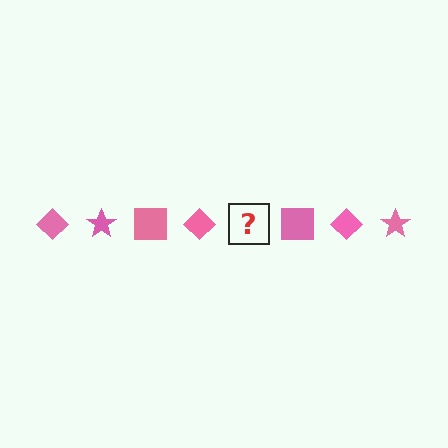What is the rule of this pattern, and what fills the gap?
The rule is that the pattern cycles through diamond, star, square shapes in pink. The gap should be filled with a pink star.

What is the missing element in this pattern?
The missing element is a pink star.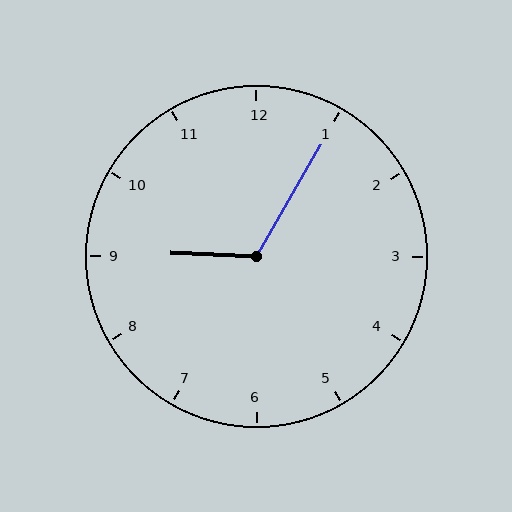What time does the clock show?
9:05.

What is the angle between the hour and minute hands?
Approximately 118 degrees.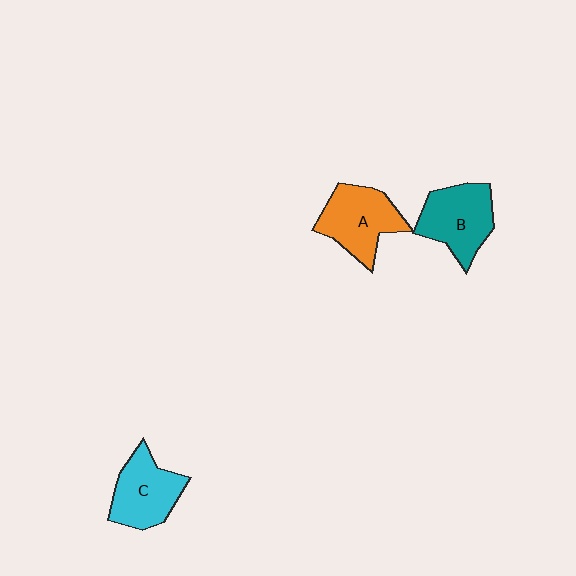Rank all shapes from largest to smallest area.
From largest to smallest: A (orange), B (teal), C (cyan).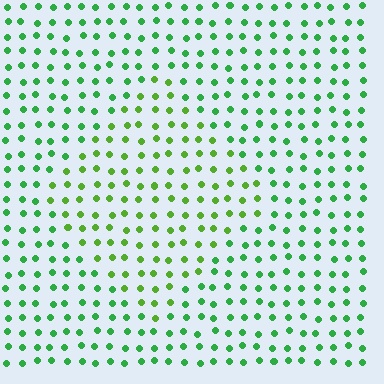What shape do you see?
I see a diamond.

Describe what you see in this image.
The image is filled with small green elements in a uniform arrangement. A diamond-shaped region is visible where the elements are tinted to a slightly different hue, forming a subtle color boundary.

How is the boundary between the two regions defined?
The boundary is defined purely by a slight shift in hue (about 29 degrees). Spacing, size, and orientation are identical on both sides.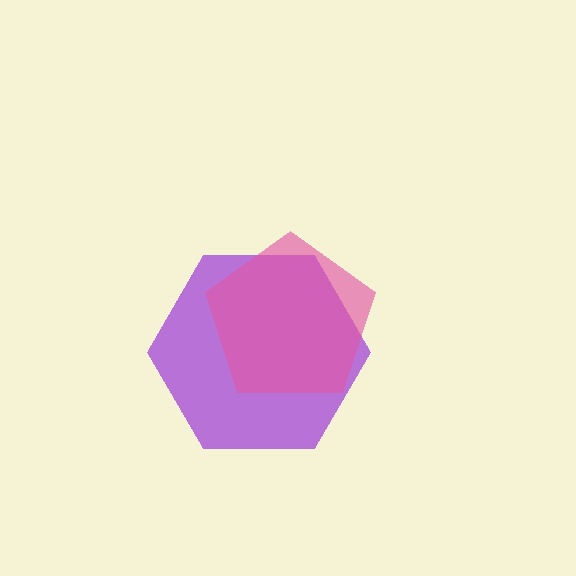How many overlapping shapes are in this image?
There are 2 overlapping shapes in the image.